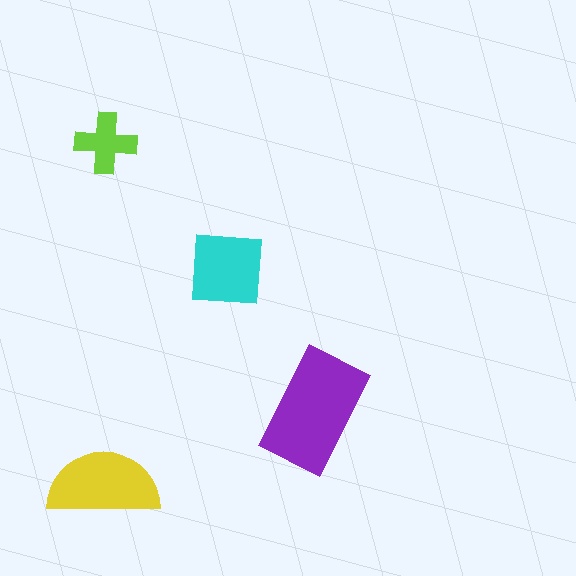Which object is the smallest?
The lime cross.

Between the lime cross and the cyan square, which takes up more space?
The cyan square.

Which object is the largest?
The purple rectangle.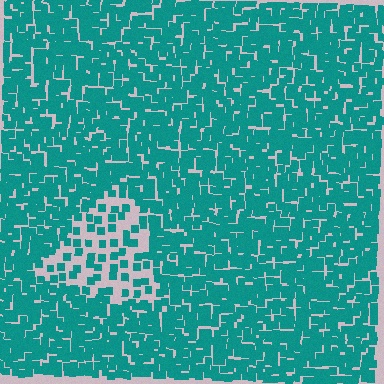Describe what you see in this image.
The image contains small teal elements arranged at two different densities. A triangle-shaped region is visible where the elements are less densely packed than the surrounding area.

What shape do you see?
I see a triangle.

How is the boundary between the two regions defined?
The boundary is defined by a change in element density (approximately 2.6x ratio). All elements are the same color, size, and shape.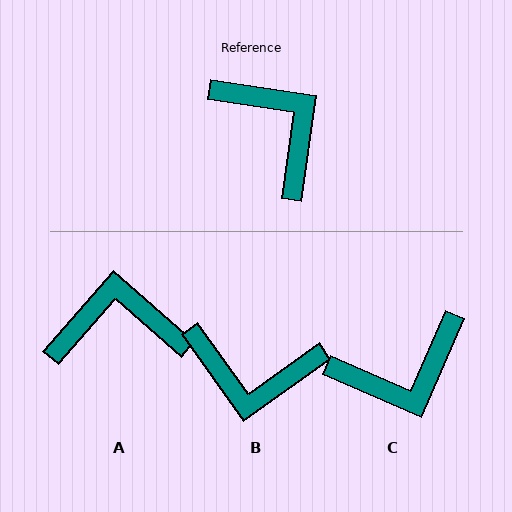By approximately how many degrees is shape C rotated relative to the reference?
Approximately 105 degrees clockwise.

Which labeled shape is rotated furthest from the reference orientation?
B, about 136 degrees away.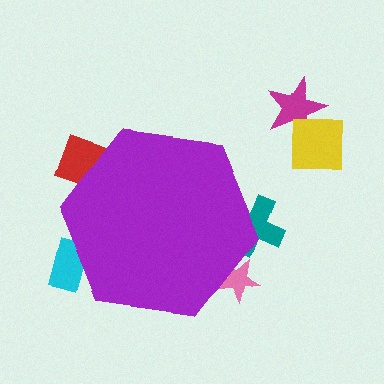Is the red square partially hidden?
Yes, the red square is partially hidden behind the purple hexagon.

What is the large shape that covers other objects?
A purple hexagon.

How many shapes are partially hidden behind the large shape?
4 shapes are partially hidden.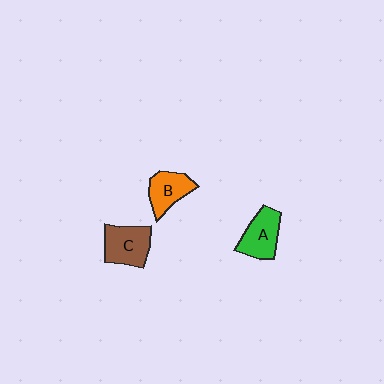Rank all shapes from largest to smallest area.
From largest to smallest: C (brown), A (green), B (orange).